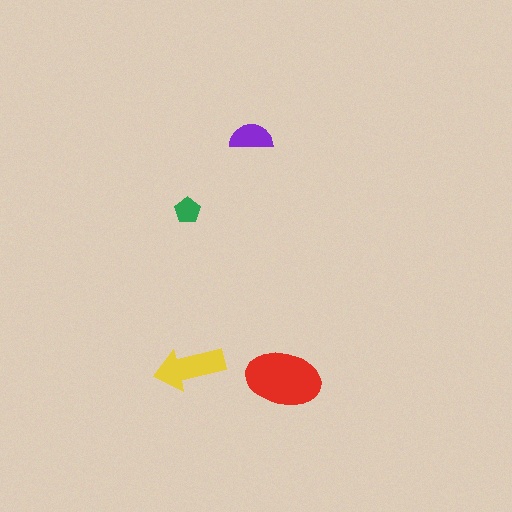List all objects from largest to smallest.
The red ellipse, the yellow arrow, the purple semicircle, the green pentagon.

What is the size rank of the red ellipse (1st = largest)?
1st.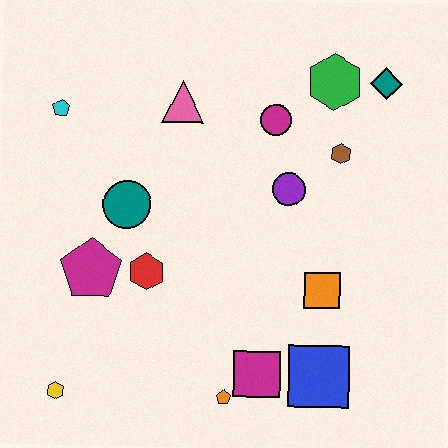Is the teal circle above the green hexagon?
No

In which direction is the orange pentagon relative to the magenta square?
The orange pentagon is to the left of the magenta square.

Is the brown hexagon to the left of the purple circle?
No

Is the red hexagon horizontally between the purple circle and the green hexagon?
No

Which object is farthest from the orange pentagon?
The teal diamond is farthest from the orange pentagon.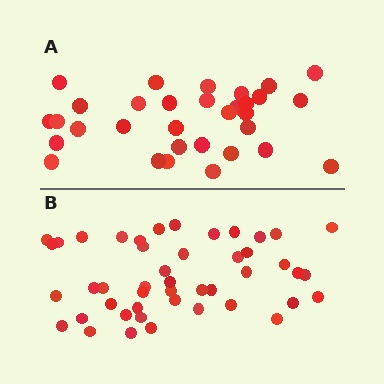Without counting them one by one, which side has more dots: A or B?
Region B (the bottom region) has more dots.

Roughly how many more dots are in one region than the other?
Region B has approximately 15 more dots than region A.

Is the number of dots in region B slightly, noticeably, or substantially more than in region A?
Region B has noticeably more, but not dramatically so. The ratio is roughly 1.4 to 1.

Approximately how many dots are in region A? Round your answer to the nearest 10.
About 30 dots. (The exact count is 32, which rounds to 30.)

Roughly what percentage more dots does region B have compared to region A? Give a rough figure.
About 45% more.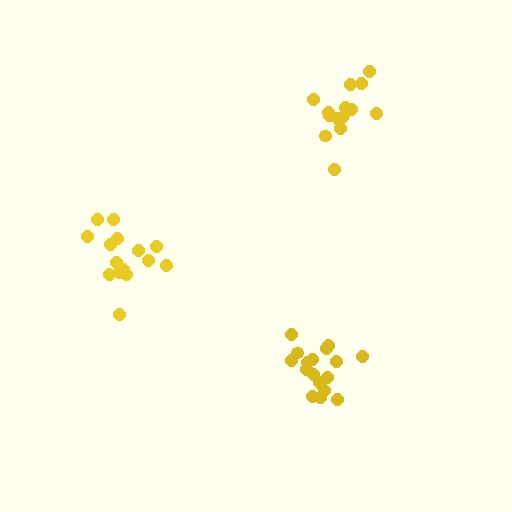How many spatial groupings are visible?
There are 3 spatial groupings.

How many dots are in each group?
Group 1: 15 dots, Group 2: 17 dots, Group 3: 16 dots (48 total).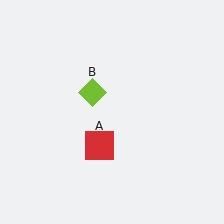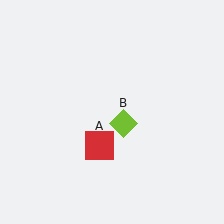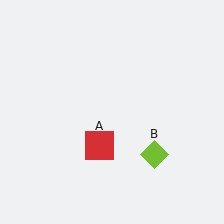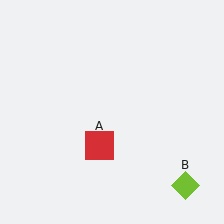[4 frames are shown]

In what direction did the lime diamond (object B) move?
The lime diamond (object B) moved down and to the right.